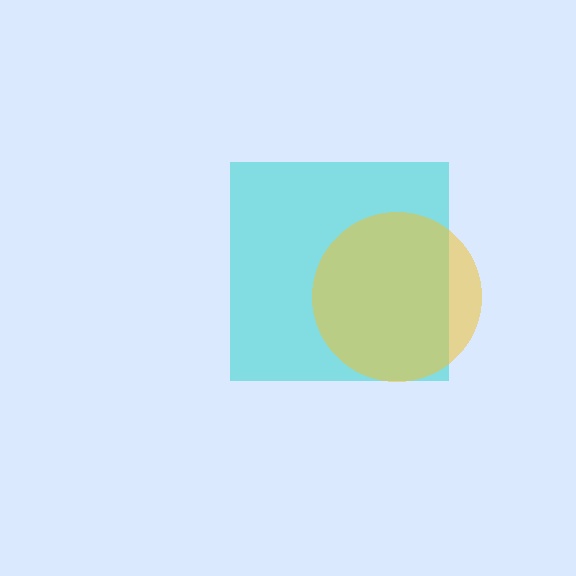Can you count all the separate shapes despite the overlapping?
Yes, there are 2 separate shapes.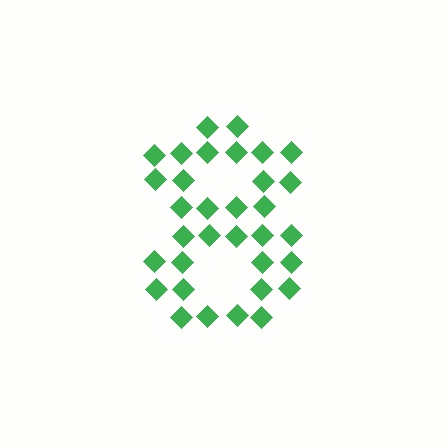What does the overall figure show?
The overall figure shows the digit 8.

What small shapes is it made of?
It is made of small diamonds.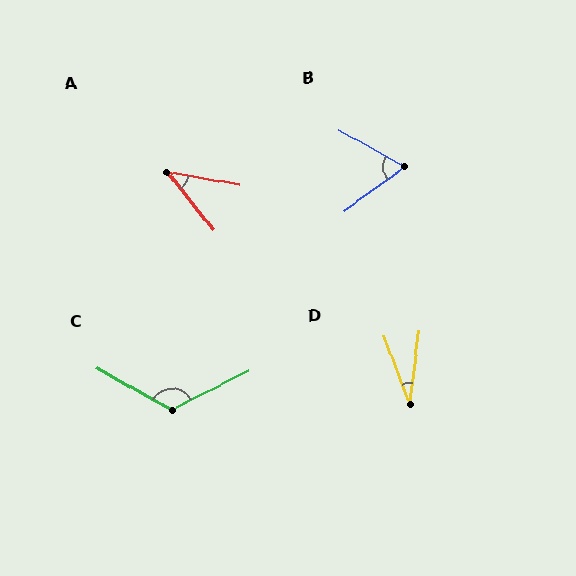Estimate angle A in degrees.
Approximately 41 degrees.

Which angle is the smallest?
D, at approximately 28 degrees.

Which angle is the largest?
C, at approximately 123 degrees.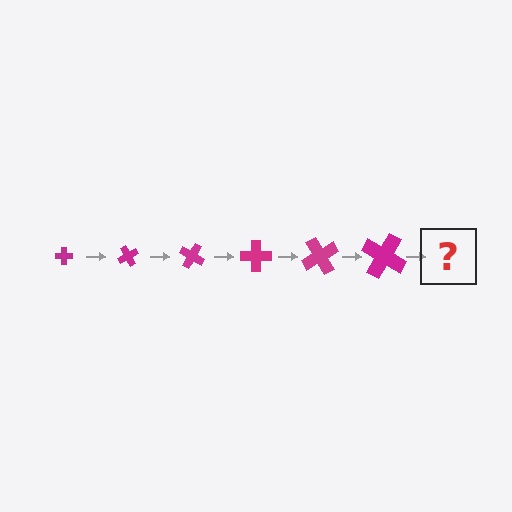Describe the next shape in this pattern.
It should be a cross, larger than the previous one and rotated 360 degrees from the start.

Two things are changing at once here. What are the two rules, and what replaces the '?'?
The two rules are that the cross grows larger each step and it rotates 60 degrees each step. The '?' should be a cross, larger than the previous one and rotated 360 degrees from the start.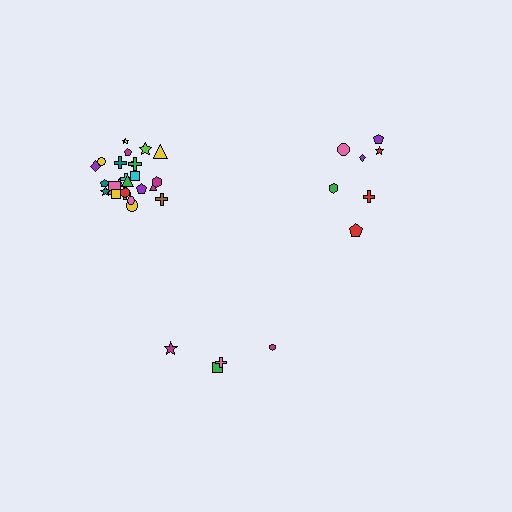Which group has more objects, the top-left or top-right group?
The top-left group.